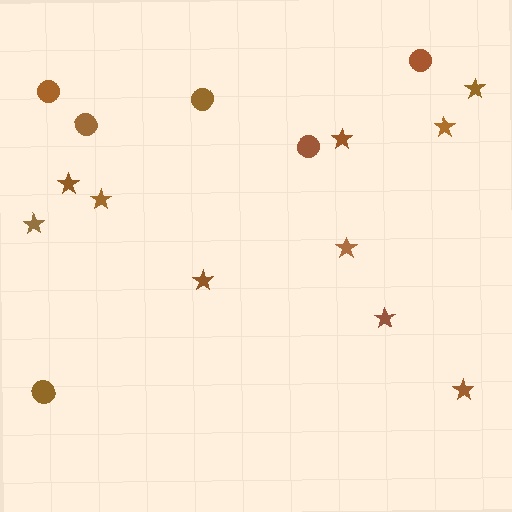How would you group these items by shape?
There are 2 groups: one group of stars (10) and one group of circles (6).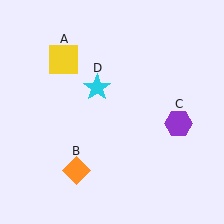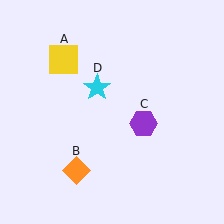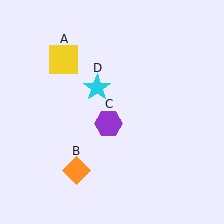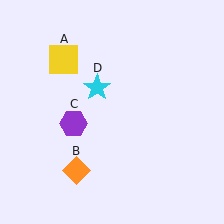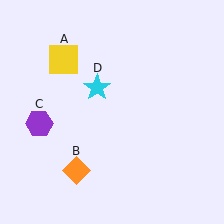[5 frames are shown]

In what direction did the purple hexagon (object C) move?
The purple hexagon (object C) moved left.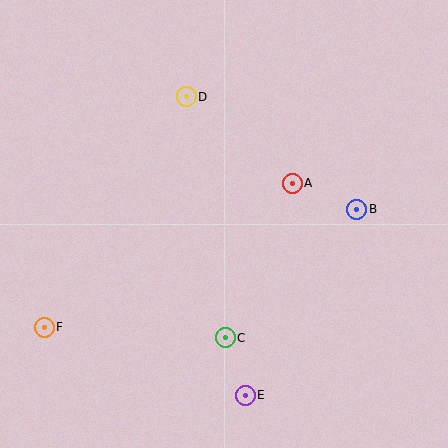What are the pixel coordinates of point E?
Point E is at (245, 395).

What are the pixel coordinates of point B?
Point B is at (357, 209).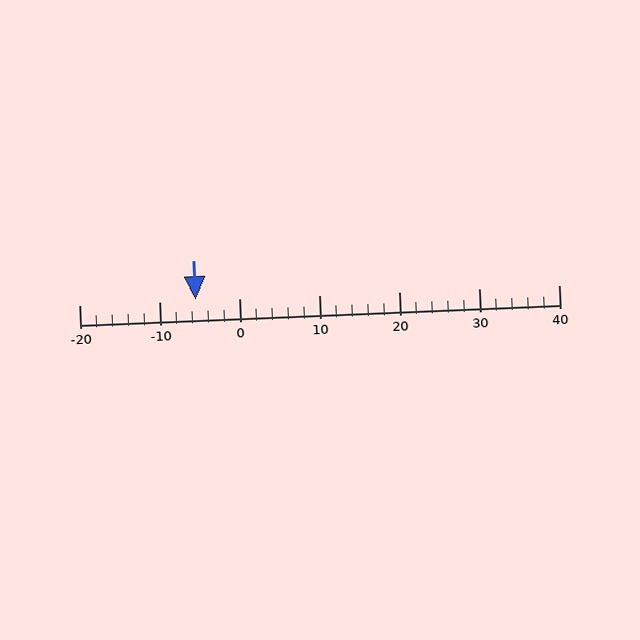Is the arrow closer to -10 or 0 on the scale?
The arrow is closer to -10.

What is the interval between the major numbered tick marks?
The major tick marks are spaced 10 units apart.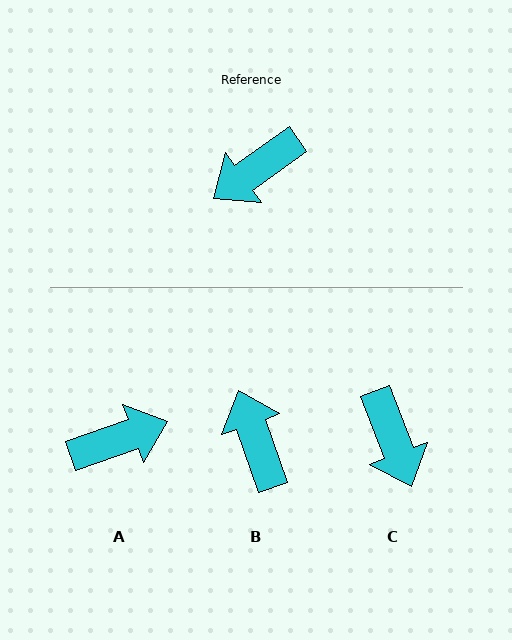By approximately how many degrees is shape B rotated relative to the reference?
Approximately 105 degrees clockwise.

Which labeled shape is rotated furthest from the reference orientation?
A, about 165 degrees away.